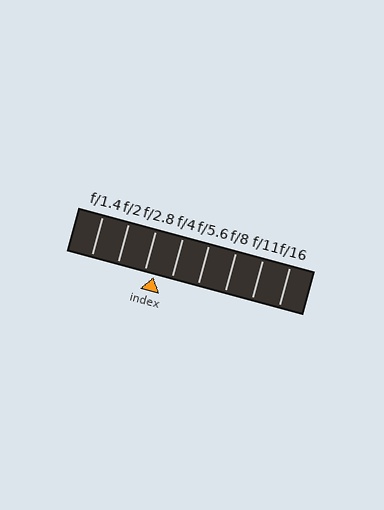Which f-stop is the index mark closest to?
The index mark is closest to f/2.8.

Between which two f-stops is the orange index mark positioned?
The index mark is between f/2.8 and f/4.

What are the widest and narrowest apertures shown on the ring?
The widest aperture shown is f/1.4 and the narrowest is f/16.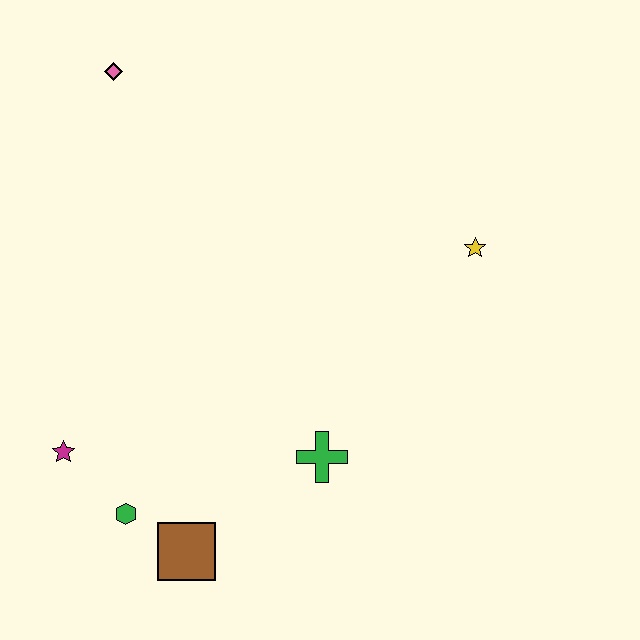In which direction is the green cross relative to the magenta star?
The green cross is to the right of the magenta star.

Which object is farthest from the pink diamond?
The brown square is farthest from the pink diamond.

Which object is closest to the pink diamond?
The magenta star is closest to the pink diamond.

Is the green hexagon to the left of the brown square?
Yes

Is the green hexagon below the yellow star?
Yes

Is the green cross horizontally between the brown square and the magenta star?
No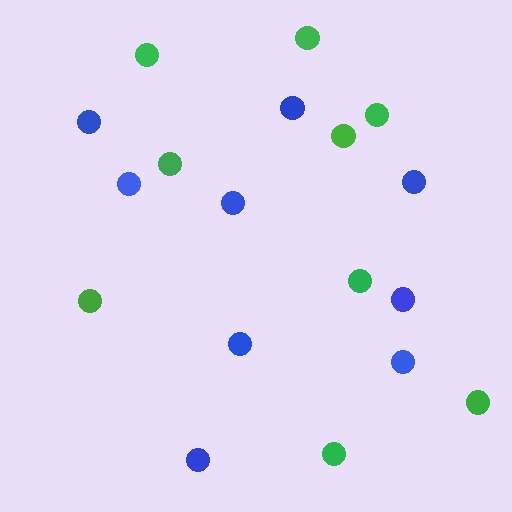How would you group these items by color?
There are 2 groups: one group of green circles (9) and one group of blue circles (9).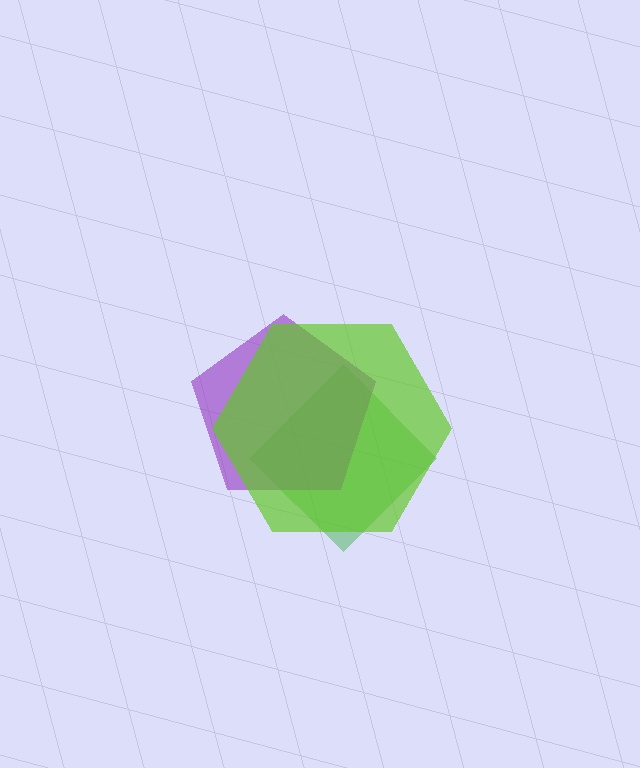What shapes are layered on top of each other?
The layered shapes are: a green diamond, a purple pentagon, a lime hexagon.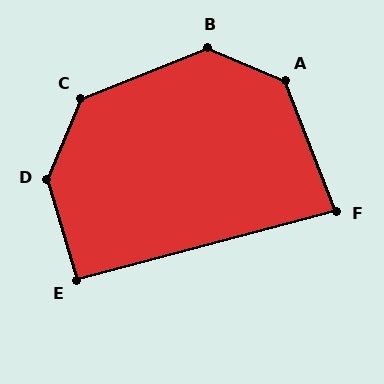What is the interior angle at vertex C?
Approximately 134 degrees (obtuse).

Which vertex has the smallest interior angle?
F, at approximately 84 degrees.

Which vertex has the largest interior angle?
D, at approximately 141 degrees.